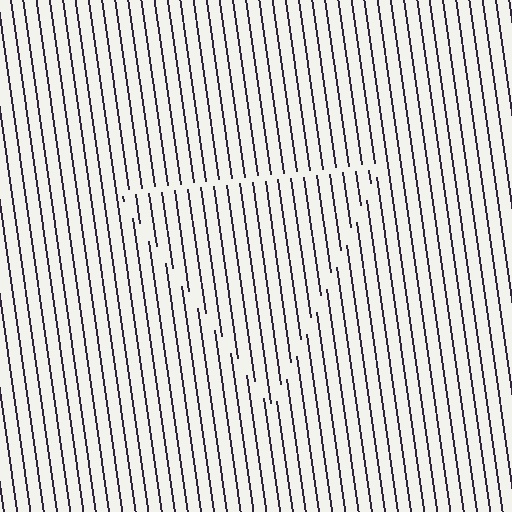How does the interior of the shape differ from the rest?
The interior of the shape contains the same grating, shifted by half a period — the contour is defined by the phase discontinuity where line-ends from the inner and outer gratings abut.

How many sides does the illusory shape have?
3 sides — the line-ends trace a triangle.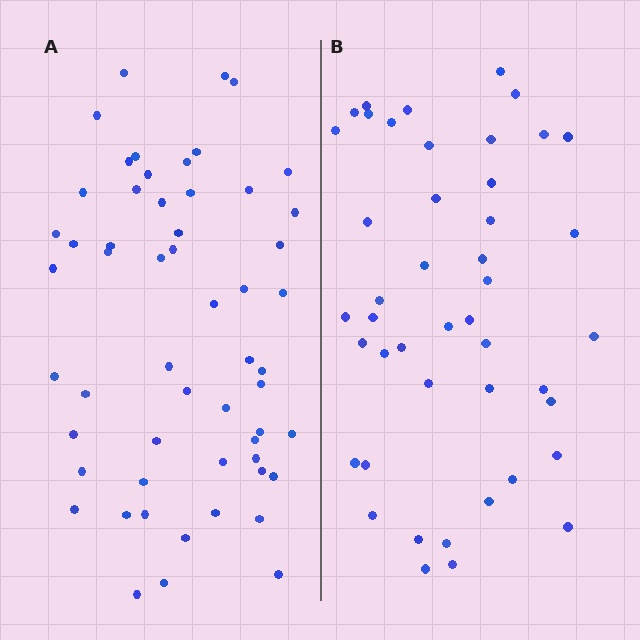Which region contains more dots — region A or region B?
Region A (the left region) has more dots.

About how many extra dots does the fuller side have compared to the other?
Region A has roughly 12 or so more dots than region B.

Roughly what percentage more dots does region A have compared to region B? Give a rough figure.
About 25% more.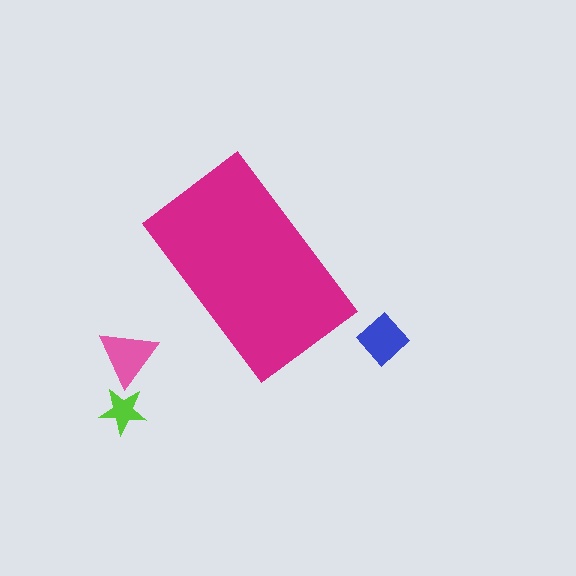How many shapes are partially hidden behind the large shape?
0 shapes are partially hidden.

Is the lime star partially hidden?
No, the lime star is fully visible.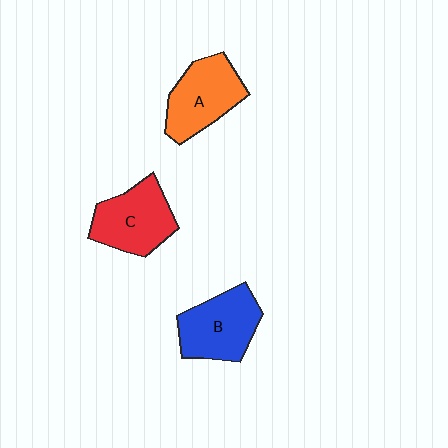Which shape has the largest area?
Shape B (blue).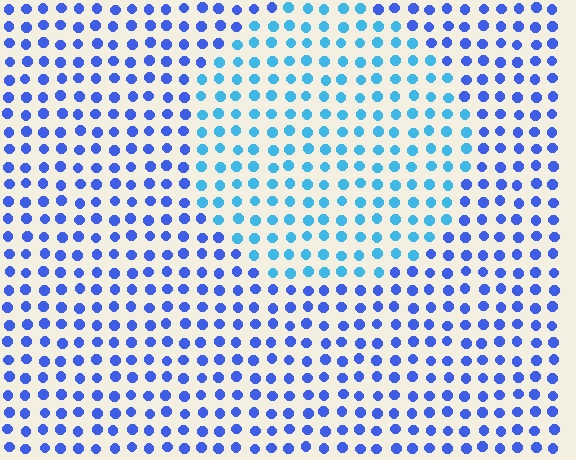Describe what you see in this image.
The image is filled with small blue elements in a uniform arrangement. A circle-shaped region is visible where the elements are tinted to a slightly different hue, forming a subtle color boundary.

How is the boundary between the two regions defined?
The boundary is defined purely by a slight shift in hue (about 33 degrees). Spacing, size, and orientation are identical on both sides.